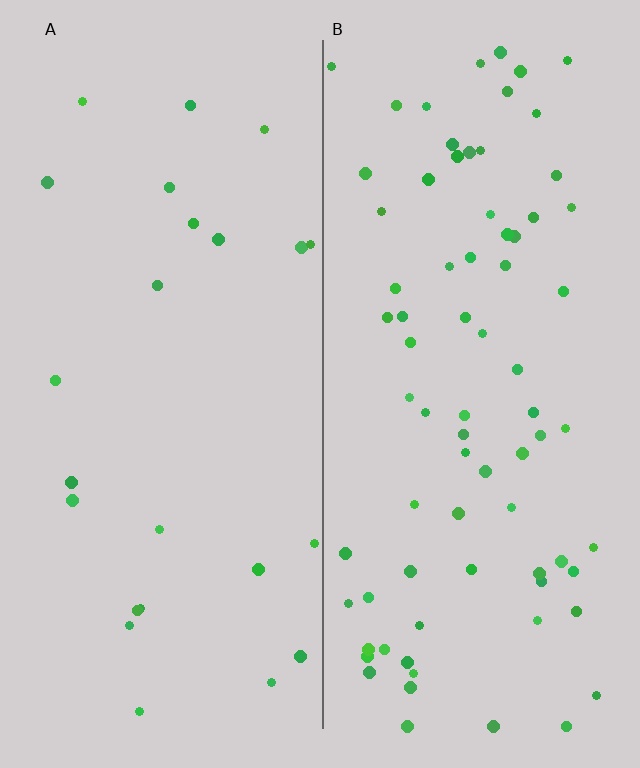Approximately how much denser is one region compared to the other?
Approximately 3.2× — region B over region A.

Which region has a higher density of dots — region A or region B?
B (the right).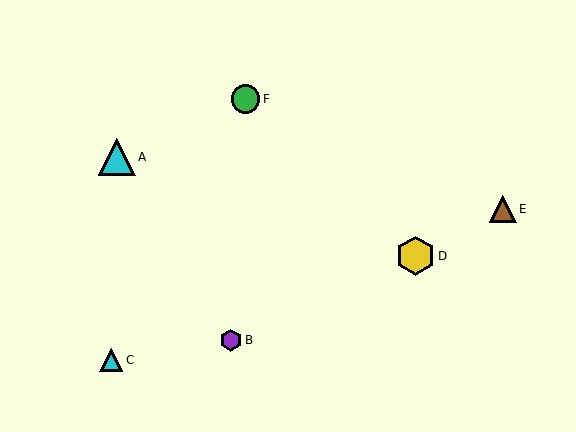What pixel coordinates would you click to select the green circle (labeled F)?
Click at (245, 99) to select the green circle F.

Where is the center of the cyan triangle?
The center of the cyan triangle is at (117, 157).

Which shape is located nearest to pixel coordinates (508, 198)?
The brown triangle (labeled E) at (503, 209) is nearest to that location.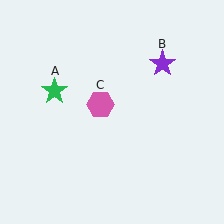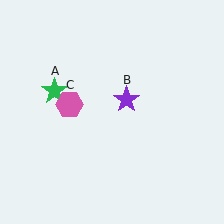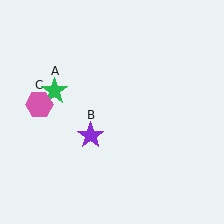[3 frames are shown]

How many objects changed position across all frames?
2 objects changed position: purple star (object B), pink hexagon (object C).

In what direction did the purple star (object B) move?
The purple star (object B) moved down and to the left.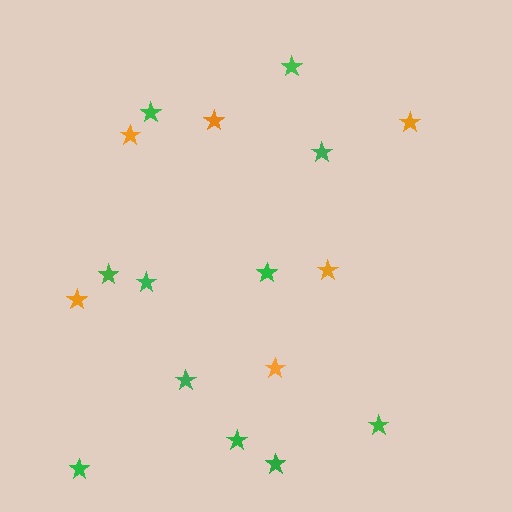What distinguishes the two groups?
There are 2 groups: one group of orange stars (6) and one group of green stars (11).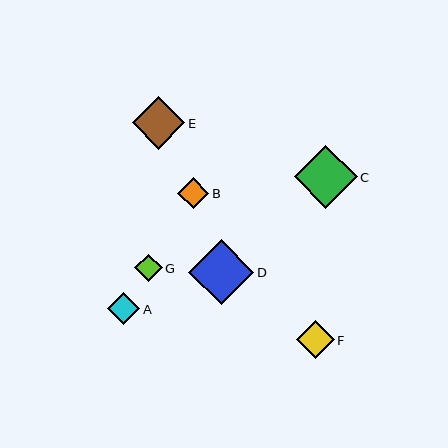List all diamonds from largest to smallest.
From largest to smallest: D, C, E, F, A, B, G.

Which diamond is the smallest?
Diamond G is the smallest with a size of approximately 27 pixels.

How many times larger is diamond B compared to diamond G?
Diamond B is approximately 1.1 times the size of diamond G.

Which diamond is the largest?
Diamond D is the largest with a size of approximately 65 pixels.